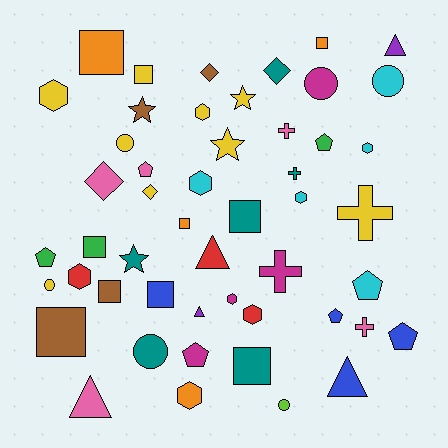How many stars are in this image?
There are 4 stars.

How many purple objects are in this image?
There are 2 purple objects.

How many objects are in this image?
There are 50 objects.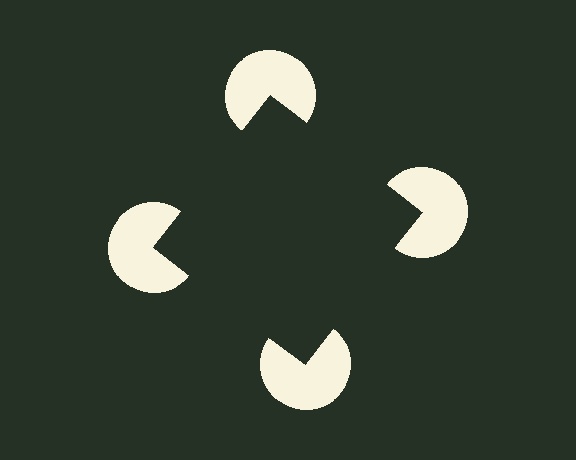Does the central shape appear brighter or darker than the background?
It typically appears slightly darker than the background, even though no actual brightness change is drawn.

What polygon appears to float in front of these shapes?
An illusory square — its edges are inferred from the aligned wedge cuts in the pac-man discs, not physically drawn.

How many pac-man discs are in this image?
There are 4 — one at each vertex of the illusory square.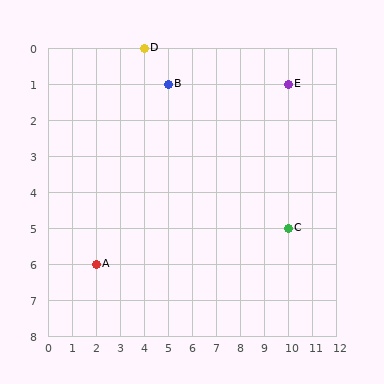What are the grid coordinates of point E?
Point E is at grid coordinates (10, 1).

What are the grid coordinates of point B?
Point B is at grid coordinates (5, 1).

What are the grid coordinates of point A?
Point A is at grid coordinates (2, 6).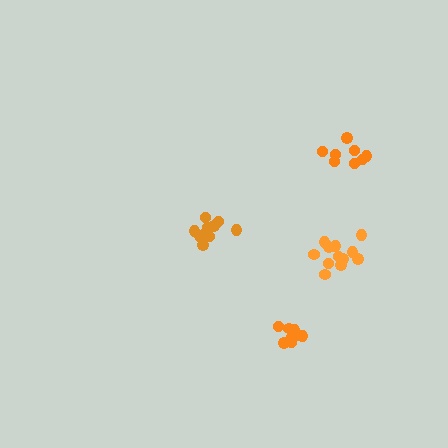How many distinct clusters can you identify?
There are 4 distinct clusters.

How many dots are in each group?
Group 1: 10 dots, Group 2: 9 dots, Group 3: 8 dots, Group 4: 12 dots (39 total).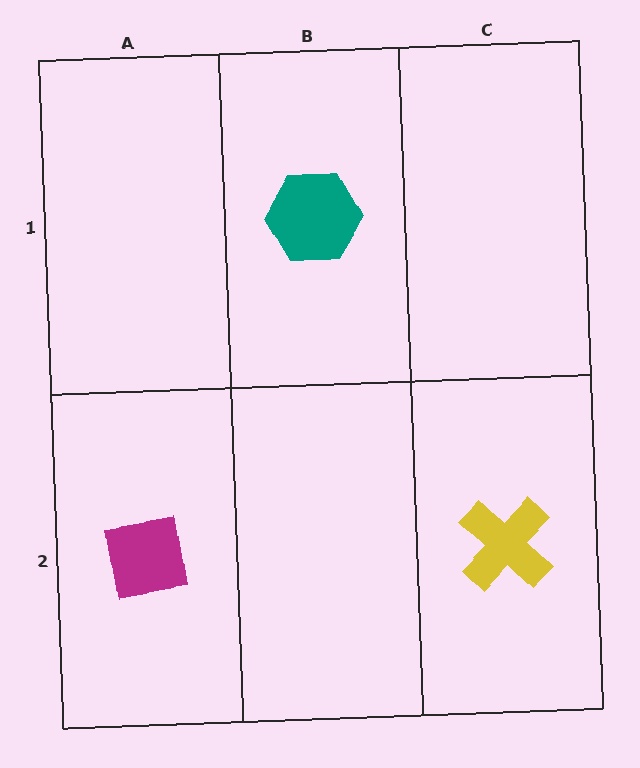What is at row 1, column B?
A teal hexagon.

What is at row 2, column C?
A yellow cross.